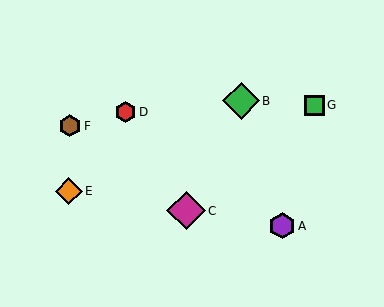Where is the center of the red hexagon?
The center of the red hexagon is at (126, 112).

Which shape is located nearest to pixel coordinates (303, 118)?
The green square (labeled G) at (314, 105) is nearest to that location.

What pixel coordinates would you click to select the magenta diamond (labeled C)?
Click at (186, 211) to select the magenta diamond C.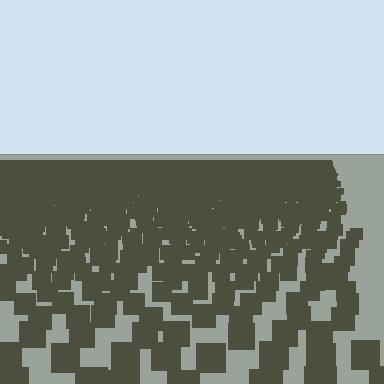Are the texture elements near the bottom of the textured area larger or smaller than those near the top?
Larger. Near the bottom, elements are closer to the viewer and appear at a bigger on-screen size.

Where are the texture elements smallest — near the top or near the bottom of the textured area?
Near the top.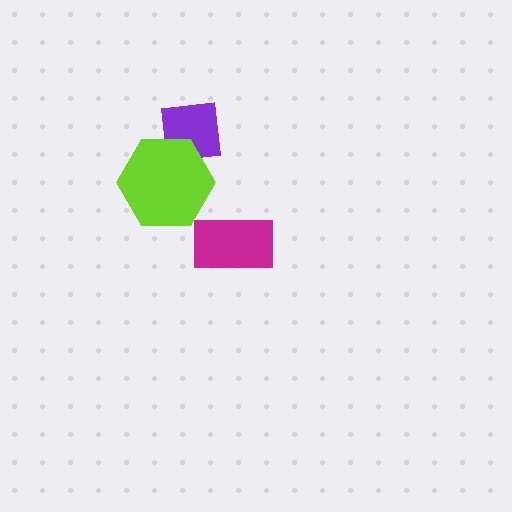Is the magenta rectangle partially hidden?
No, no other shape covers it.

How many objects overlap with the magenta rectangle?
0 objects overlap with the magenta rectangle.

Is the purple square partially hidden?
Yes, it is partially covered by another shape.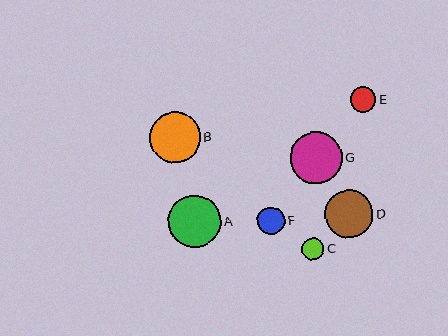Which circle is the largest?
Circle A is the largest with a size of approximately 52 pixels.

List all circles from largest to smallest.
From largest to smallest: A, G, B, D, F, E, C.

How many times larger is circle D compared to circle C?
Circle D is approximately 2.1 times the size of circle C.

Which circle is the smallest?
Circle C is the smallest with a size of approximately 22 pixels.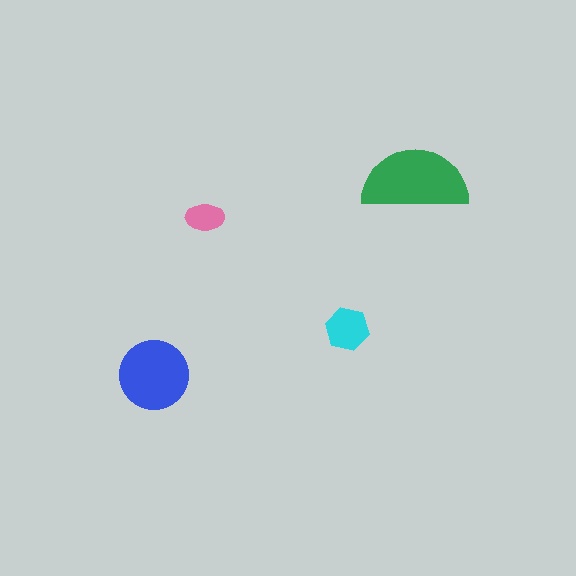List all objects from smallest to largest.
The pink ellipse, the cyan hexagon, the blue circle, the green semicircle.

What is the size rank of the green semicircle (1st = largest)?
1st.